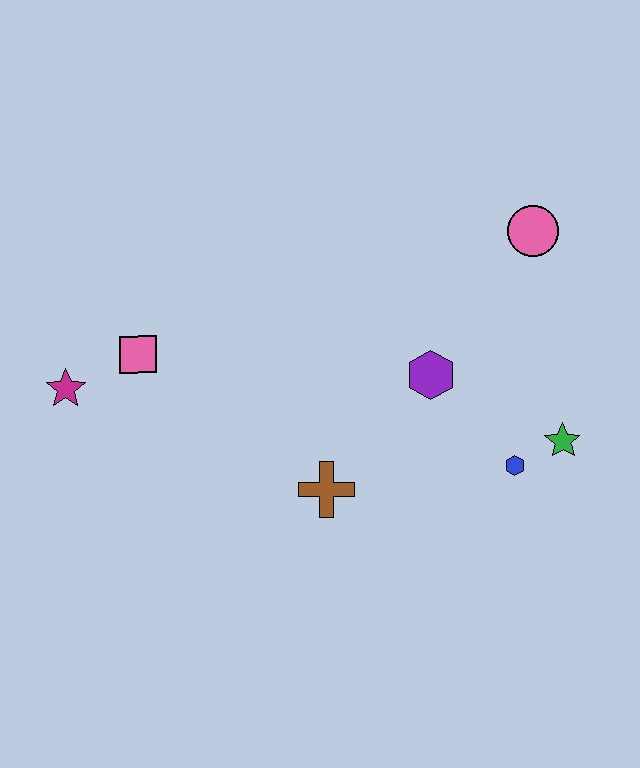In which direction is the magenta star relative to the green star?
The magenta star is to the left of the green star.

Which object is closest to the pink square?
The magenta star is closest to the pink square.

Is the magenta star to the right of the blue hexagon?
No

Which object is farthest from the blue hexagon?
The magenta star is farthest from the blue hexagon.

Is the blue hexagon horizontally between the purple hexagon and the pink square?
No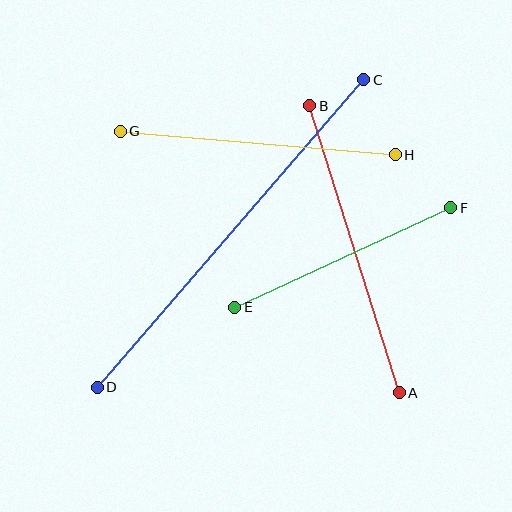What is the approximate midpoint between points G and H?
The midpoint is at approximately (258, 143) pixels.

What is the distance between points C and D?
The distance is approximately 407 pixels.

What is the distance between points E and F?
The distance is approximately 238 pixels.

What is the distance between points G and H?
The distance is approximately 276 pixels.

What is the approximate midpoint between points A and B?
The midpoint is at approximately (354, 249) pixels.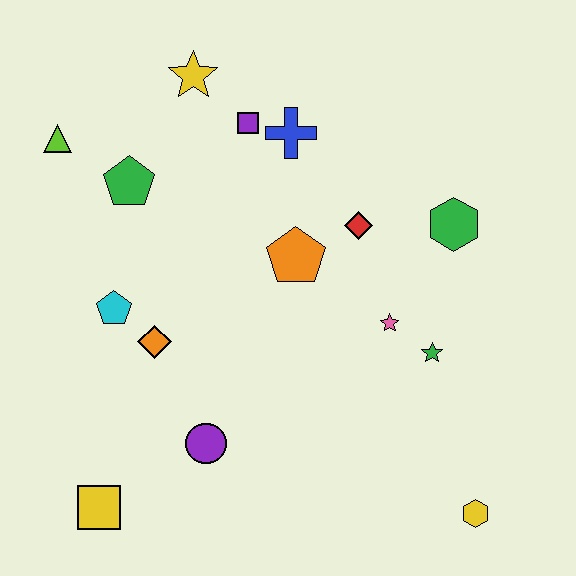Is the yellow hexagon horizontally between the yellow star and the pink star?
No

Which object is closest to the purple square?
The blue cross is closest to the purple square.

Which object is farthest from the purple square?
The yellow hexagon is farthest from the purple square.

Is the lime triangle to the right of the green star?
No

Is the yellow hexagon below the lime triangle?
Yes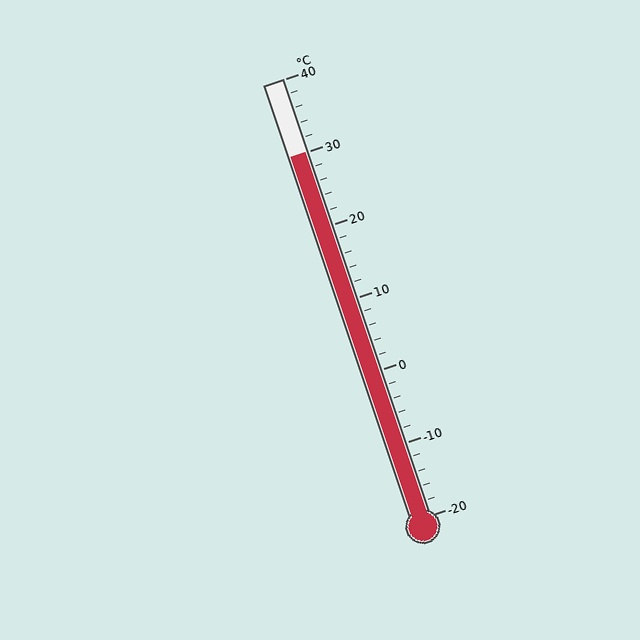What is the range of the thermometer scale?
The thermometer scale ranges from -20°C to 40°C.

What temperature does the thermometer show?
The thermometer shows approximately 30°C.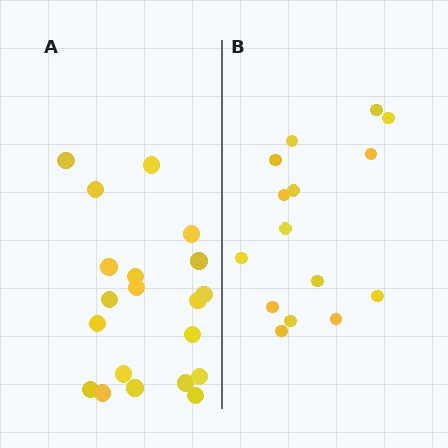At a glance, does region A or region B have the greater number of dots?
Region A (the left region) has more dots.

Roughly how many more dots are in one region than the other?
Region A has about 5 more dots than region B.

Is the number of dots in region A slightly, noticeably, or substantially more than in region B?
Region A has noticeably more, but not dramatically so. The ratio is roughly 1.3 to 1.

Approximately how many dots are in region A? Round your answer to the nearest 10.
About 20 dots.